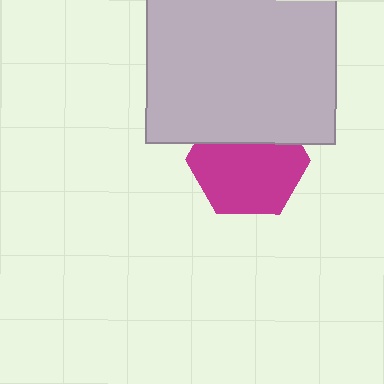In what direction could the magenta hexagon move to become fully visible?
The magenta hexagon could move down. That would shift it out from behind the light gray square entirely.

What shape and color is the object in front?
The object in front is a light gray square.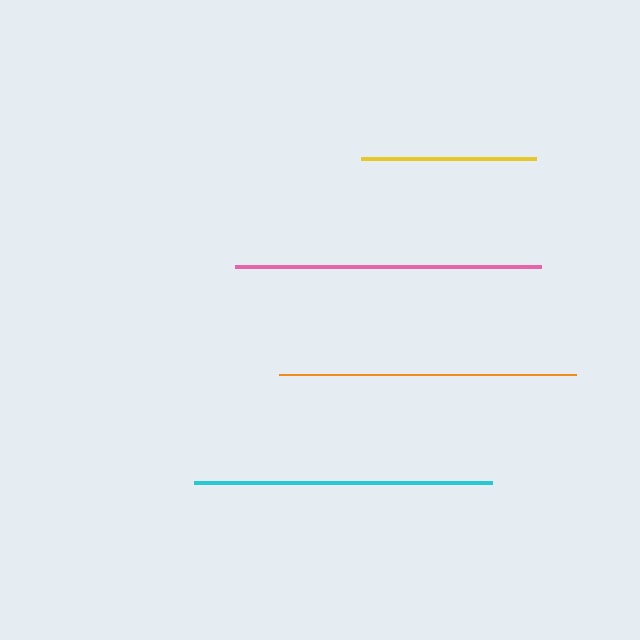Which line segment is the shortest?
The yellow line is the shortest at approximately 175 pixels.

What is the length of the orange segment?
The orange segment is approximately 297 pixels long.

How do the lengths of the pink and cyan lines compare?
The pink and cyan lines are approximately the same length.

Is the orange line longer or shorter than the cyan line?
The cyan line is longer than the orange line.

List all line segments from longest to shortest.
From longest to shortest: pink, cyan, orange, yellow.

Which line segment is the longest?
The pink line is the longest at approximately 306 pixels.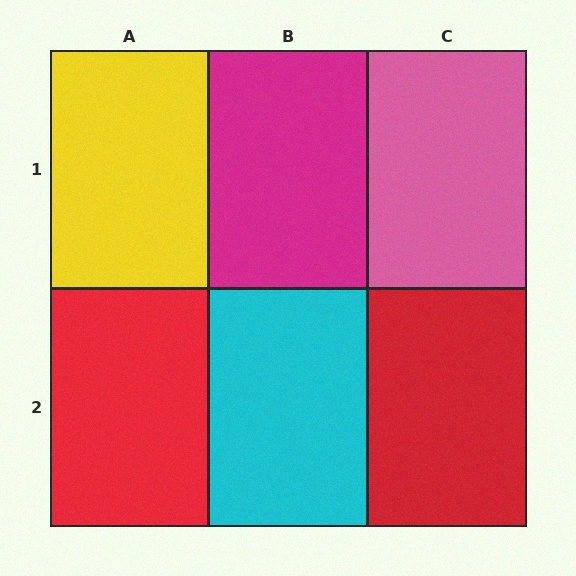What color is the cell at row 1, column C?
Pink.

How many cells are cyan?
1 cell is cyan.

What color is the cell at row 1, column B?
Magenta.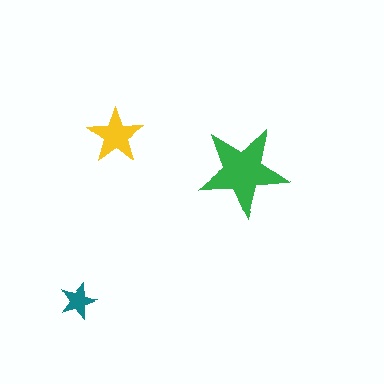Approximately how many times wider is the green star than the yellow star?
About 1.5 times wider.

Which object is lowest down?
The teal star is bottommost.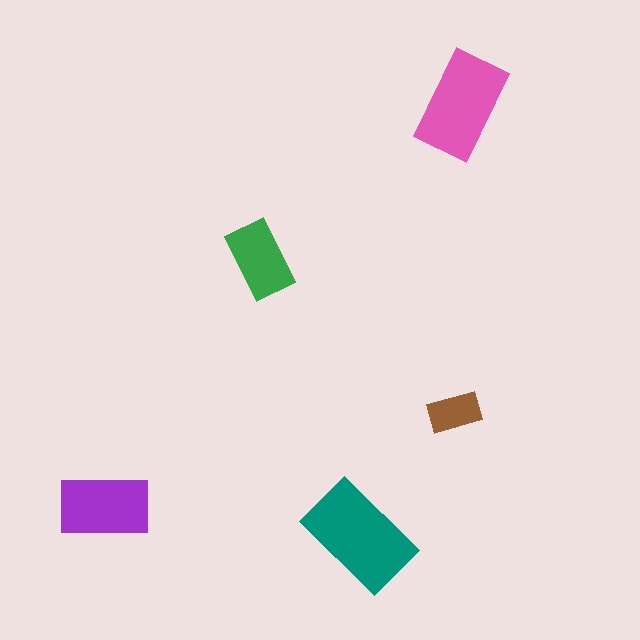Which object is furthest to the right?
The pink rectangle is rightmost.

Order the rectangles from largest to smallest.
the teal one, the pink one, the purple one, the green one, the brown one.